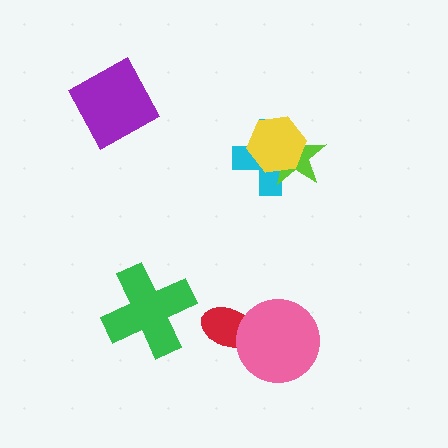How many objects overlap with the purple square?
0 objects overlap with the purple square.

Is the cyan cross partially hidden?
Yes, it is partially covered by another shape.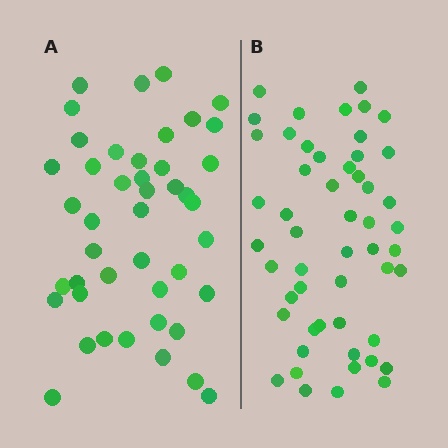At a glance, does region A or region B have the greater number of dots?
Region B (the right region) has more dots.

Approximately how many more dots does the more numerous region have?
Region B has roughly 8 or so more dots than region A.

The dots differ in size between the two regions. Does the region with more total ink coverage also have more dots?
No. Region A has more total ink coverage because its dots are larger, but region B actually contains more individual dots. Total area can be misleading — the number of items is what matters here.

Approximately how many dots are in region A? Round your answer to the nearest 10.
About 40 dots. (The exact count is 44, which rounds to 40.)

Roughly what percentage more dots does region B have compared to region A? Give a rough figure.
About 20% more.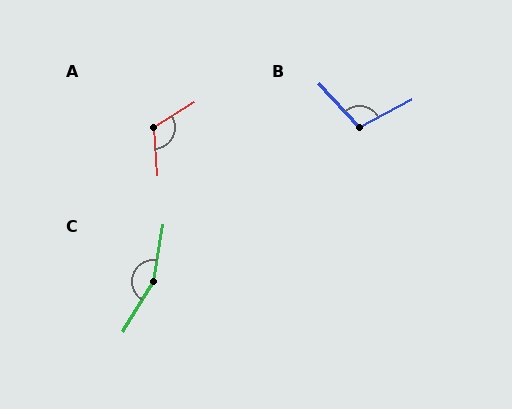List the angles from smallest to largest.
B (105°), A (118°), C (158°).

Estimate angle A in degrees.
Approximately 118 degrees.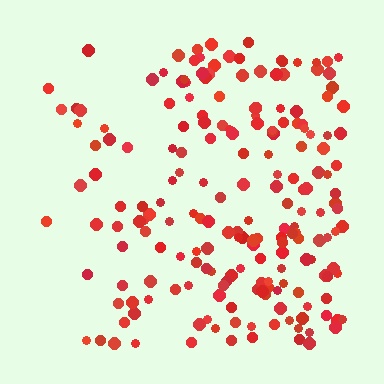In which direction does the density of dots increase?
From left to right, with the right side densest.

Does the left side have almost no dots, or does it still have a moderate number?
Still a moderate number, just noticeably fewer than the right.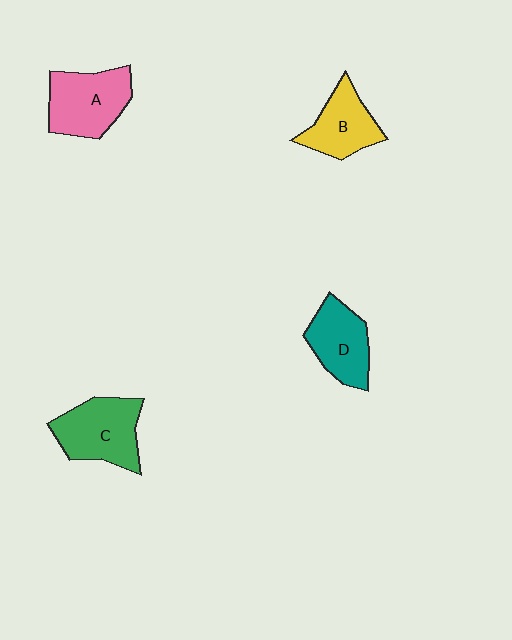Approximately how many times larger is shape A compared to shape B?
Approximately 1.3 times.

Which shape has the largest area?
Shape C (green).